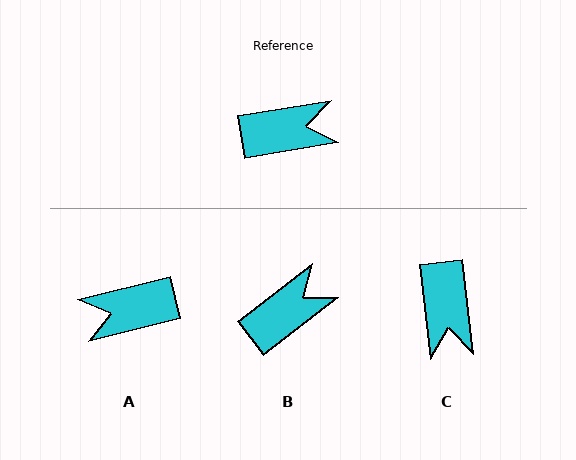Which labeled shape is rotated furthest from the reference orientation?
A, about 175 degrees away.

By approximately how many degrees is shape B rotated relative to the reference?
Approximately 28 degrees counter-clockwise.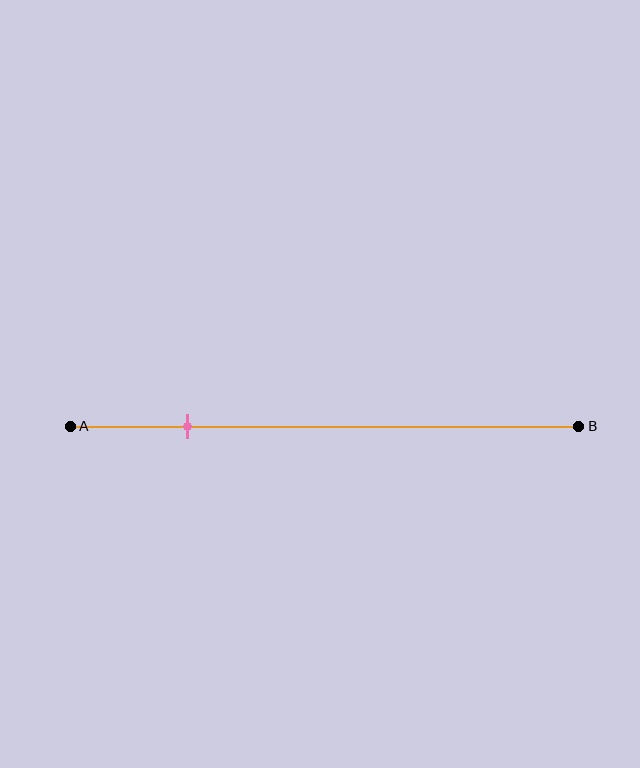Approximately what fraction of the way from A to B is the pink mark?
The pink mark is approximately 25% of the way from A to B.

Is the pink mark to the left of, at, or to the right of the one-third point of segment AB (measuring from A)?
The pink mark is to the left of the one-third point of segment AB.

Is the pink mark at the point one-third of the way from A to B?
No, the mark is at about 25% from A, not at the 33% one-third point.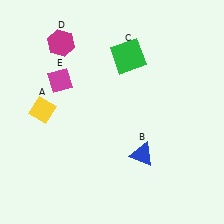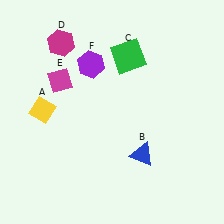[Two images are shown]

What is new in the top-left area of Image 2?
A purple hexagon (F) was added in the top-left area of Image 2.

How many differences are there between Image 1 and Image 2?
There is 1 difference between the two images.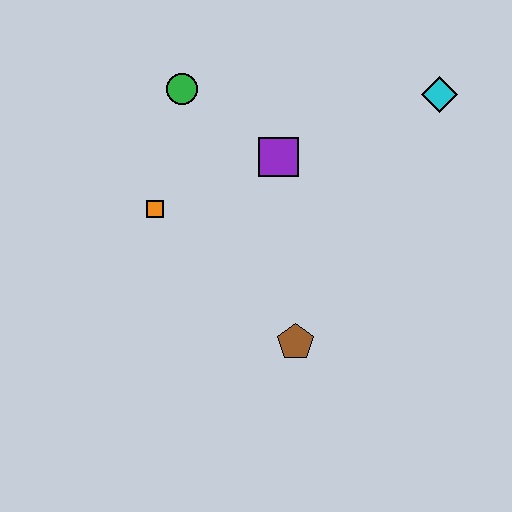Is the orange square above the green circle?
No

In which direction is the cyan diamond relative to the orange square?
The cyan diamond is to the right of the orange square.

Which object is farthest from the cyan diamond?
The orange square is farthest from the cyan diamond.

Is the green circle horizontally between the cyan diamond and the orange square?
Yes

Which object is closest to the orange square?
The green circle is closest to the orange square.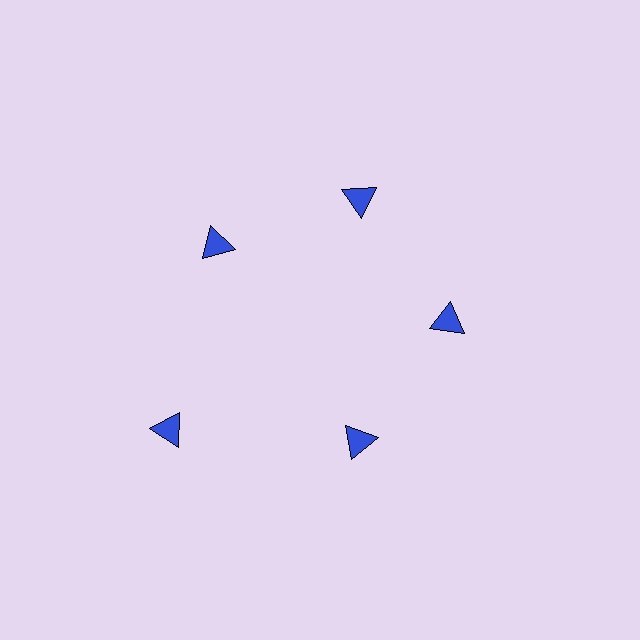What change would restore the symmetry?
The symmetry would be restored by moving it inward, back onto the ring so that all 5 triangles sit at equal angles and equal distance from the center.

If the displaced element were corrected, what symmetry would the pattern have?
It would have 5-fold rotational symmetry — the pattern would map onto itself every 72 degrees.